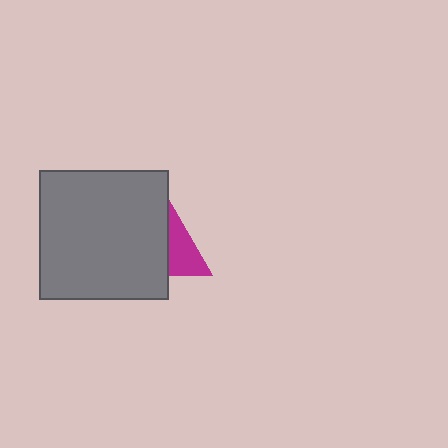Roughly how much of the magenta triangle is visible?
A small part of it is visible (roughly 39%).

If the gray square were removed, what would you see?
You would see the complete magenta triangle.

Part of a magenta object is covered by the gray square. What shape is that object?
It is a triangle.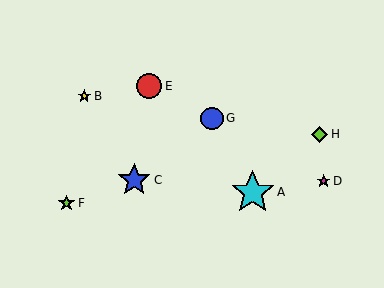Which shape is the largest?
The cyan star (labeled A) is the largest.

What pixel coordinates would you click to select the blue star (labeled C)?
Click at (134, 180) to select the blue star C.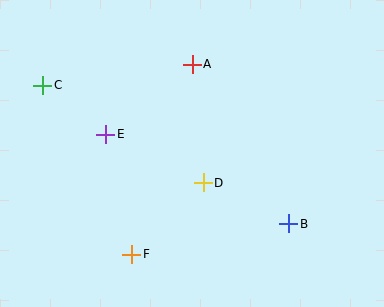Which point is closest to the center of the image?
Point D at (203, 183) is closest to the center.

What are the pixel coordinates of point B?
Point B is at (289, 224).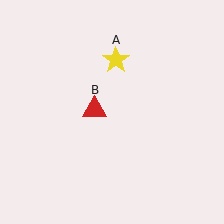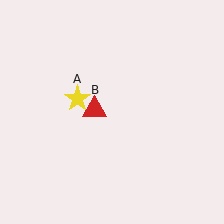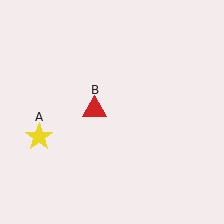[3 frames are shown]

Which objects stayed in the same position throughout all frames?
Red triangle (object B) remained stationary.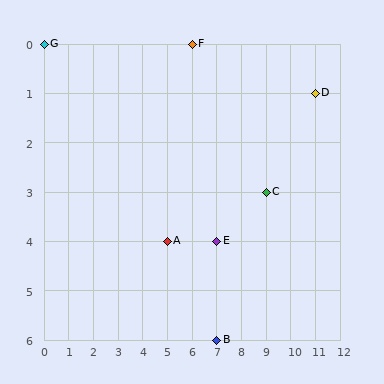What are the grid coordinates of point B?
Point B is at grid coordinates (7, 6).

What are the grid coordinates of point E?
Point E is at grid coordinates (7, 4).